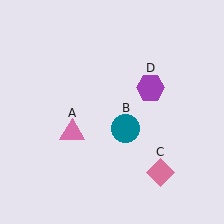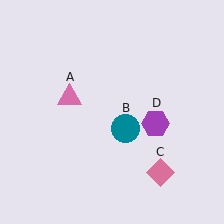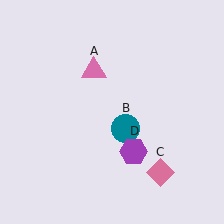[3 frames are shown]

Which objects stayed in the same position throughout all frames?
Teal circle (object B) and pink diamond (object C) remained stationary.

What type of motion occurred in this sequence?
The pink triangle (object A), purple hexagon (object D) rotated clockwise around the center of the scene.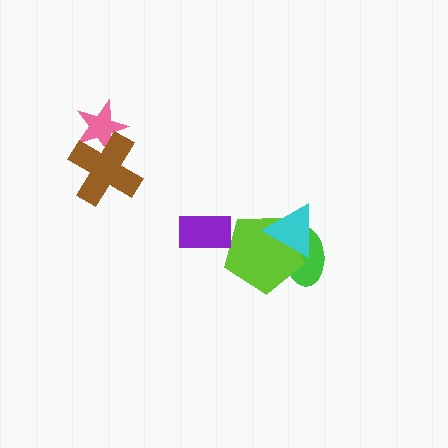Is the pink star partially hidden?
Yes, it is partially covered by another shape.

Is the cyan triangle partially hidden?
No, no other shape covers it.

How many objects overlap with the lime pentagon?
2 objects overlap with the lime pentagon.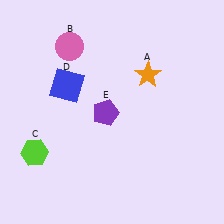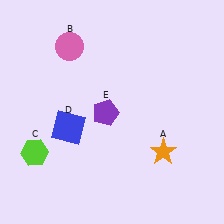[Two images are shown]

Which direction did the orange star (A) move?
The orange star (A) moved down.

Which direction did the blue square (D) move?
The blue square (D) moved down.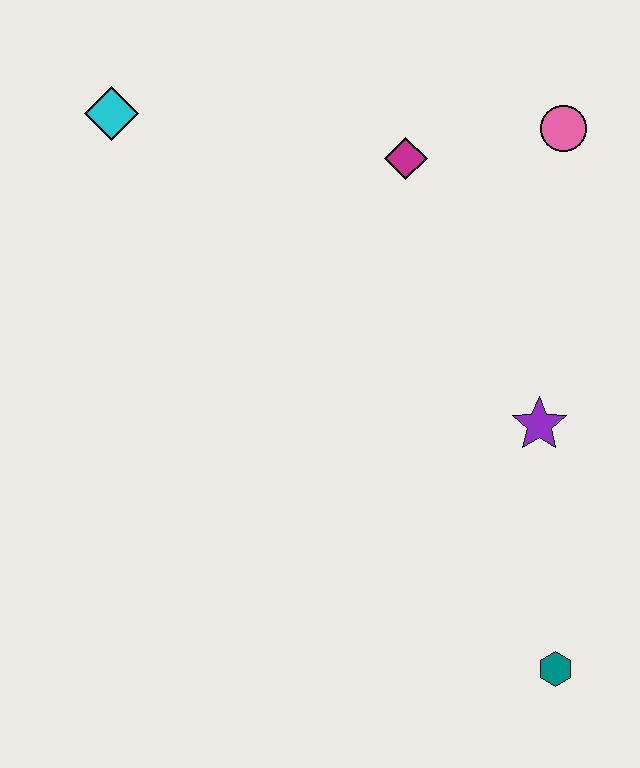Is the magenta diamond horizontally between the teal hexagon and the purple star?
No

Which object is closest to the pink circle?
The magenta diamond is closest to the pink circle.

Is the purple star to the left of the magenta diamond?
No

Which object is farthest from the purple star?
The cyan diamond is farthest from the purple star.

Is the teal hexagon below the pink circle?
Yes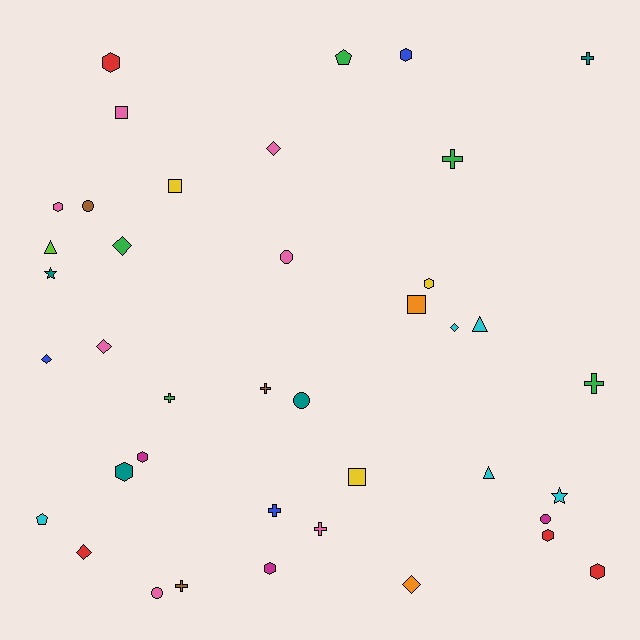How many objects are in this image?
There are 40 objects.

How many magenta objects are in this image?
There are 3 magenta objects.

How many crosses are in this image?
There are 8 crosses.